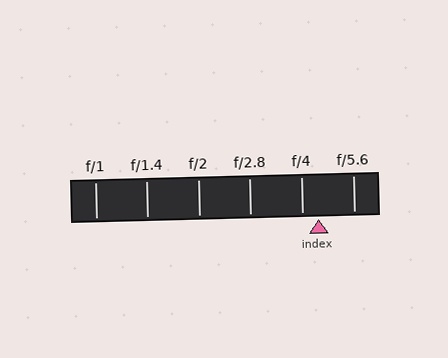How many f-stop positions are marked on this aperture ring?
There are 6 f-stop positions marked.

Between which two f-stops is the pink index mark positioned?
The index mark is between f/4 and f/5.6.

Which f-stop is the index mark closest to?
The index mark is closest to f/4.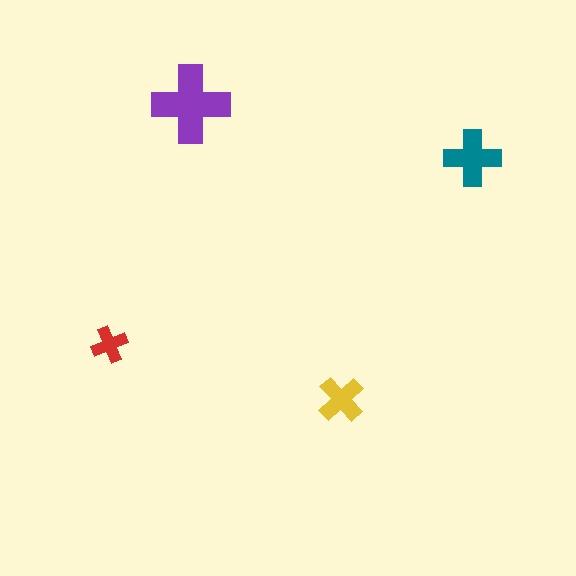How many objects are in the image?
There are 4 objects in the image.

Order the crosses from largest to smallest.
the purple one, the teal one, the yellow one, the red one.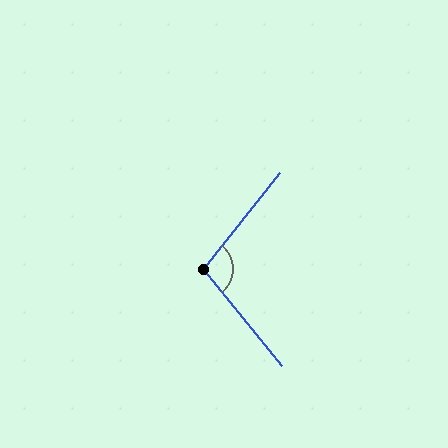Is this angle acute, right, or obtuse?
It is obtuse.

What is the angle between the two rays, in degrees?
Approximately 102 degrees.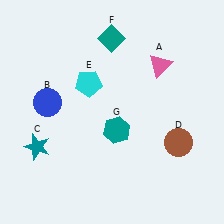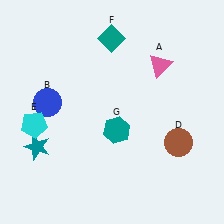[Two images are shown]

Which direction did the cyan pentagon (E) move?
The cyan pentagon (E) moved left.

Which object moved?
The cyan pentagon (E) moved left.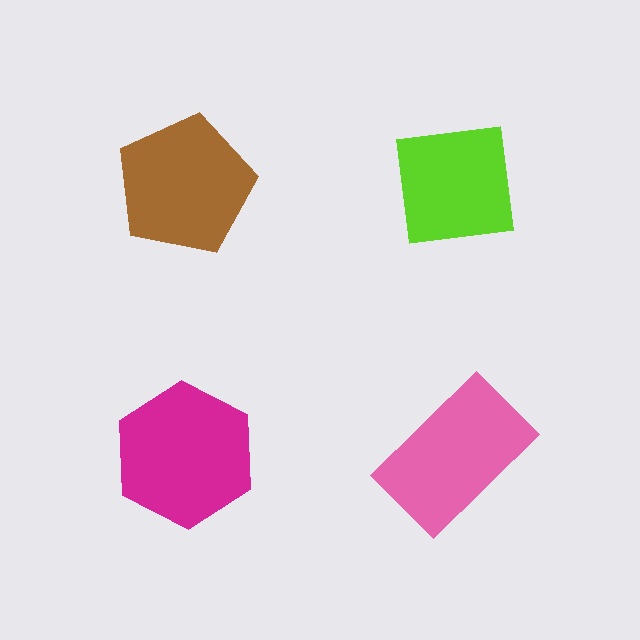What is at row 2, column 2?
A pink rectangle.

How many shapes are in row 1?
2 shapes.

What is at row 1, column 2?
A lime square.